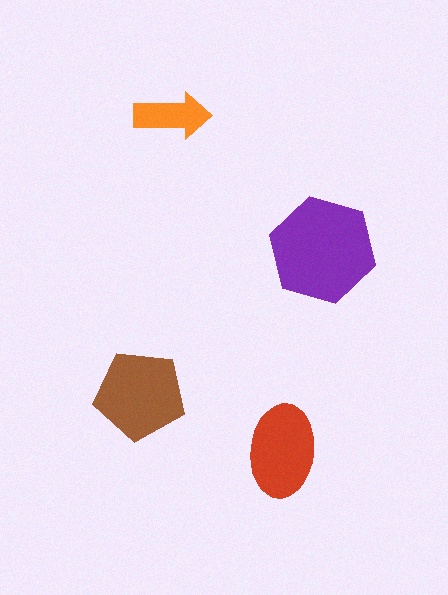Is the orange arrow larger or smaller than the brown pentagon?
Smaller.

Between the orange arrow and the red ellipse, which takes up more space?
The red ellipse.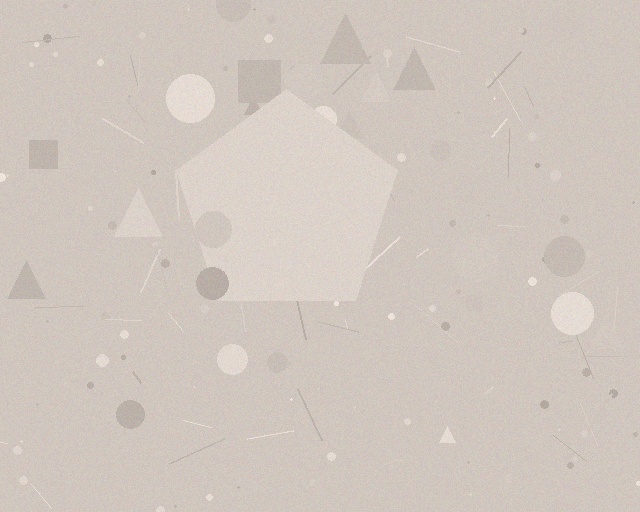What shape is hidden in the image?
A pentagon is hidden in the image.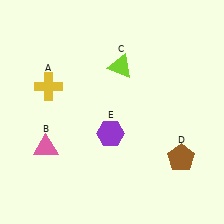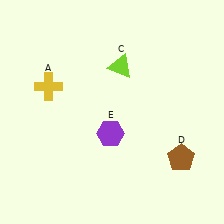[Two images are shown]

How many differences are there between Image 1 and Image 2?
There is 1 difference between the two images.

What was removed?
The pink triangle (B) was removed in Image 2.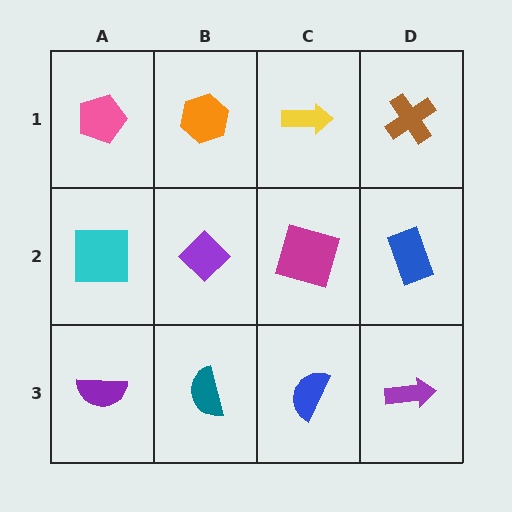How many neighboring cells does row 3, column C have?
3.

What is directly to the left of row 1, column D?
A yellow arrow.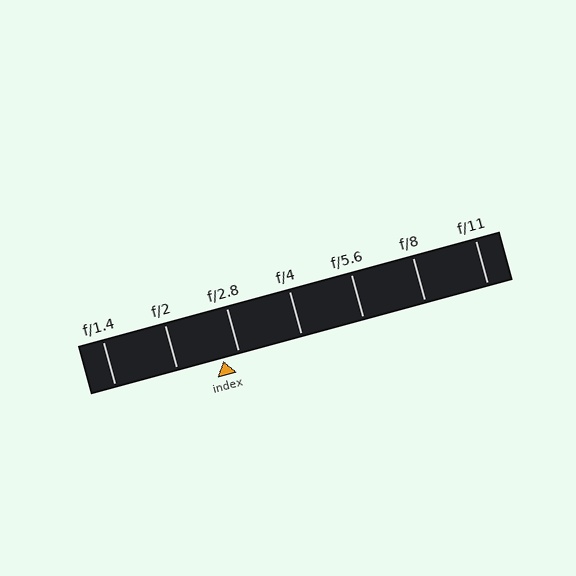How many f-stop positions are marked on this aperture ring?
There are 7 f-stop positions marked.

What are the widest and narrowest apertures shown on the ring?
The widest aperture shown is f/1.4 and the narrowest is f/11.